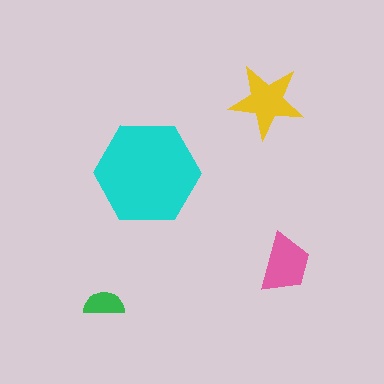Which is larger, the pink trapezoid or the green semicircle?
The pink trapezoid.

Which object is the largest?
The cyan hexagon.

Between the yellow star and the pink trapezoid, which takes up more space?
The yellow star.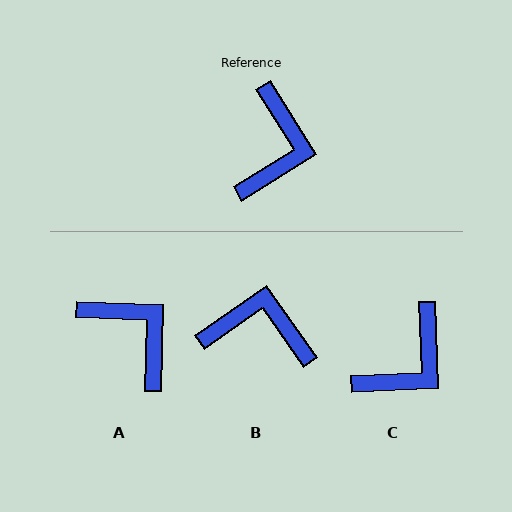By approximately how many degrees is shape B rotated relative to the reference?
Approximately 93 degrees counter-clockwise.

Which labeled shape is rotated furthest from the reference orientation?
B, about 93 degrees away.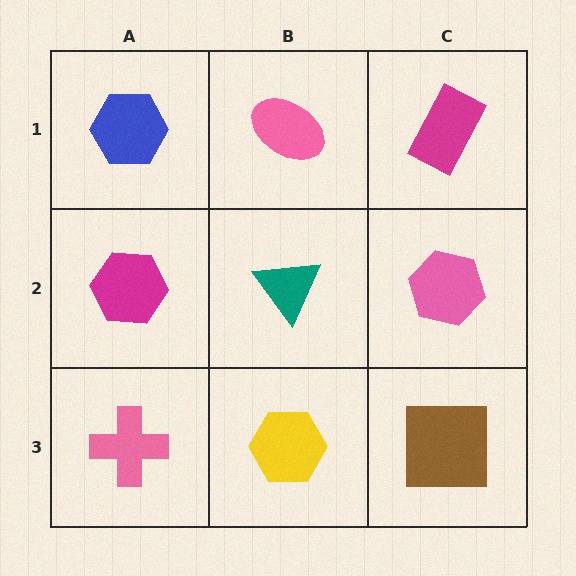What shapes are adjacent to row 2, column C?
A magenta rectangle (row 1, column C), a brown square (row 3, column C), a teal triangle (row 2, column B).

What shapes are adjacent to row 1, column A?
A magenta hexagon (row 2, column A), a pink ellipse (row 1, column B).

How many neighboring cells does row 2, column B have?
4.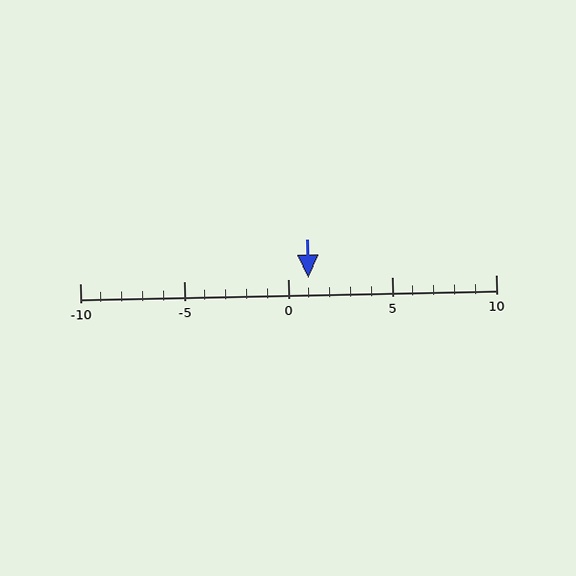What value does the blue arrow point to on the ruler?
The blue arrow points to approximately 1.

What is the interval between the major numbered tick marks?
The major tick marks are spaced 5 units apart.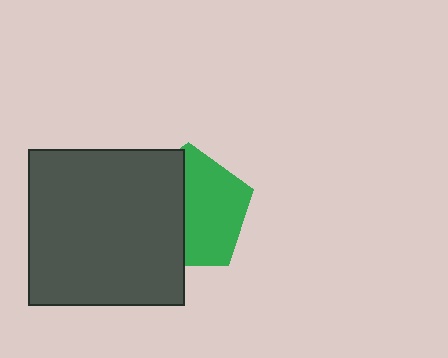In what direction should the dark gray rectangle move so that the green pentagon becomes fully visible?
The dark gray rectangle should move left. That is the shortest direction to clear the overlap and leave the green pentagon fully visible.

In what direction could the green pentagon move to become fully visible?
The green pentagon could move right. That would shift it out from behind the dark gray rectangle entirely.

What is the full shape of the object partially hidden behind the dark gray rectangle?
The partially hidden object is a green pentagon.